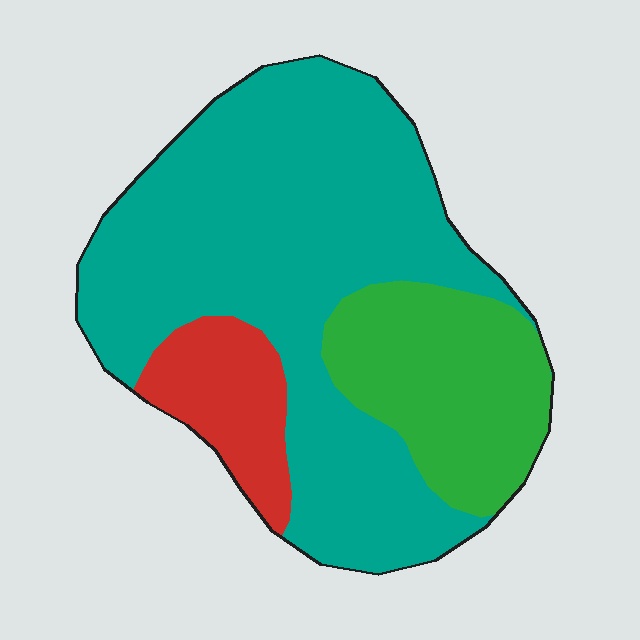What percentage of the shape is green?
Green covers 23% of the shape.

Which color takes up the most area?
Teal, at roughly 65%.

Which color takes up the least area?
Red, at roughly 10%.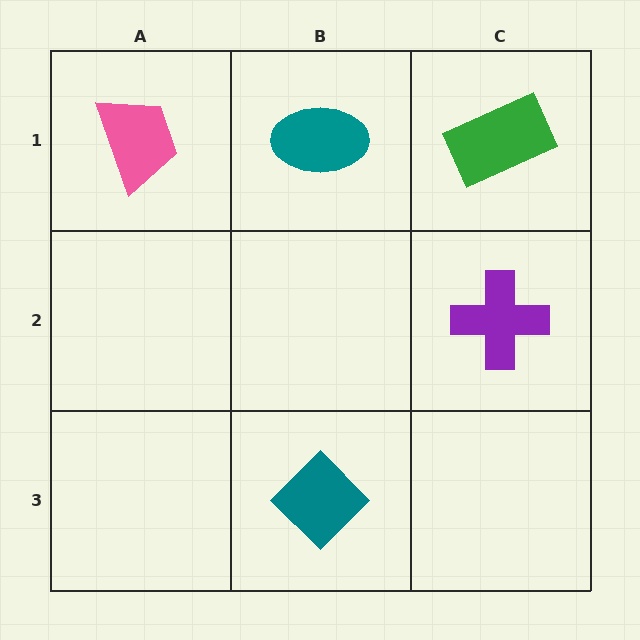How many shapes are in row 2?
1 shape.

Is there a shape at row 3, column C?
No, that cell is empty.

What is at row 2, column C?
A purple cross.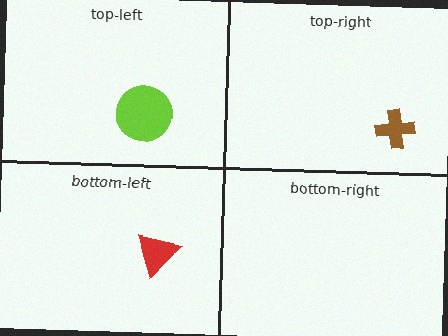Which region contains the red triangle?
The bottom-left region.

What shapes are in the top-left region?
The lime circle.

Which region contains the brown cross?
The top-right region.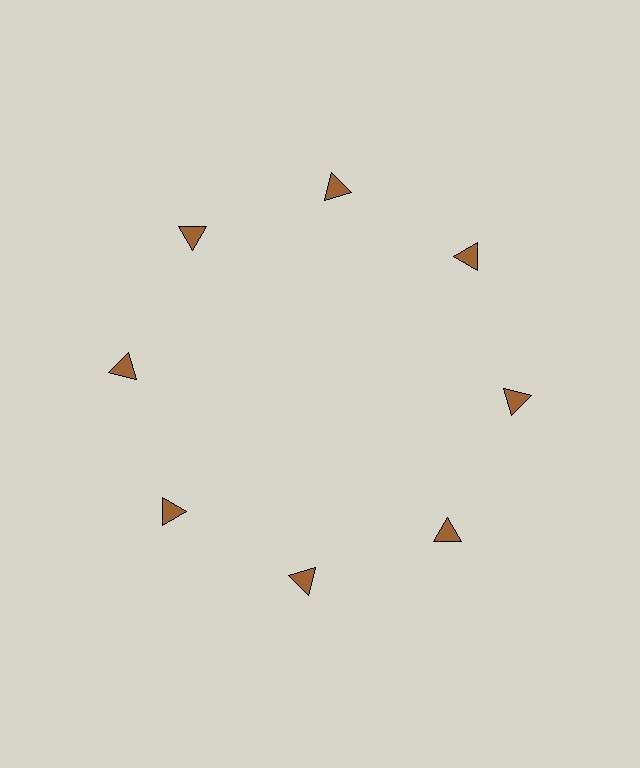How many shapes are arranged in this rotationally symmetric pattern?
There are 8 shapes, arranged in 8 groups of 1.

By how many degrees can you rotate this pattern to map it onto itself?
The pattern maps onto itself every 45 degrees of rotation.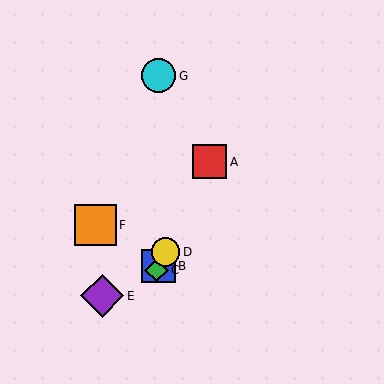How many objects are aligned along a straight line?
4 objects (A, B, C, D) are aligned along a straight line.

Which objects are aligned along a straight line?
Objects A, B, C, D are aligned along a straight line.